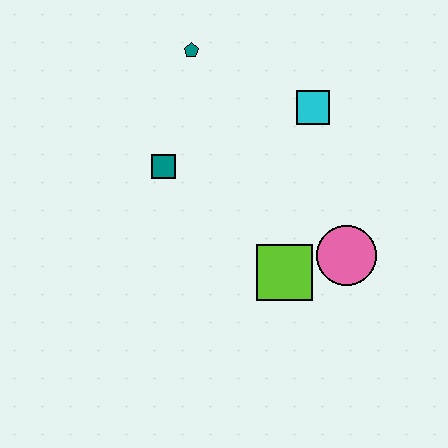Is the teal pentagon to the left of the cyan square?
Yes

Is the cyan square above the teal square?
Yes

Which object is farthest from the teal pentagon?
The pink circle is farthest from the teal pentagon.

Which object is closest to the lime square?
The pink circle is closest to the lime square.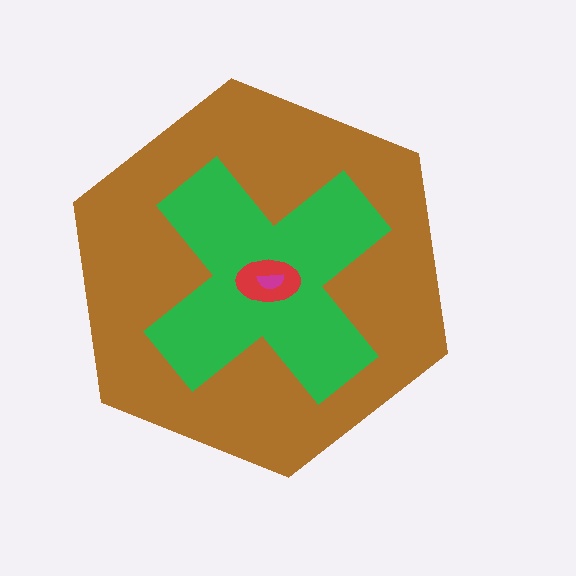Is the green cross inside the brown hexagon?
Yes.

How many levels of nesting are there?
4.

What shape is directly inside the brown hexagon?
The green cross.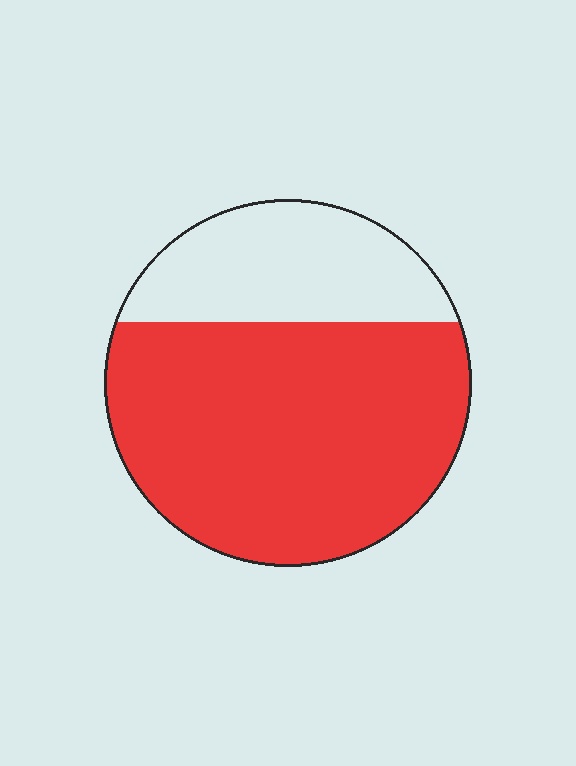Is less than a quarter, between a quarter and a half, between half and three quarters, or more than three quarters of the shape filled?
Between half and three quarters.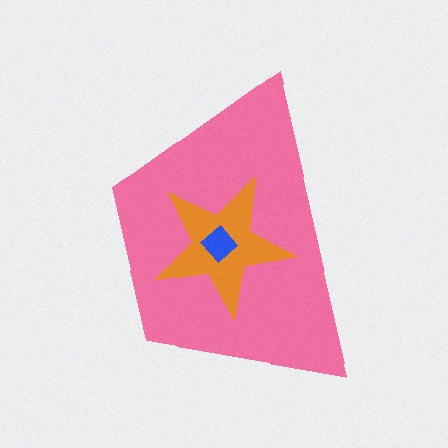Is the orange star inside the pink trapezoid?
Yes.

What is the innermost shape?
The blue diamond.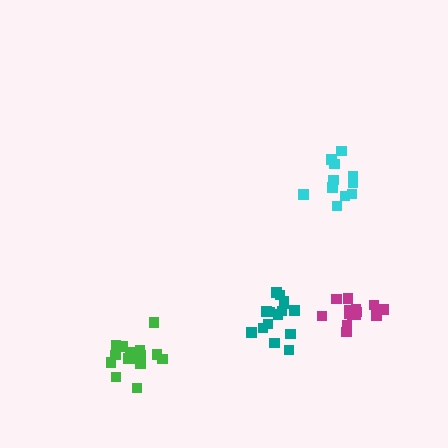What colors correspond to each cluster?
The clusters are colored: magenta, cyan, teal, green.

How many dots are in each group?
Group 1: 14 dots, Group 2: 11 dots, Group 3: 15 dots, Group 4: 16 dots (56 total).